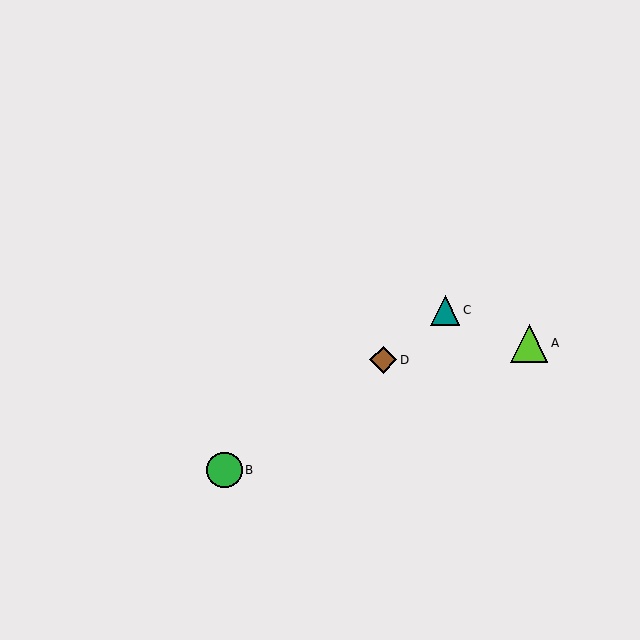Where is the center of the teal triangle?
The center of the teal triangle is at (445, 310).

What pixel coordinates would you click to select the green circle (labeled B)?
Click at (224, 470) to select the green circle B.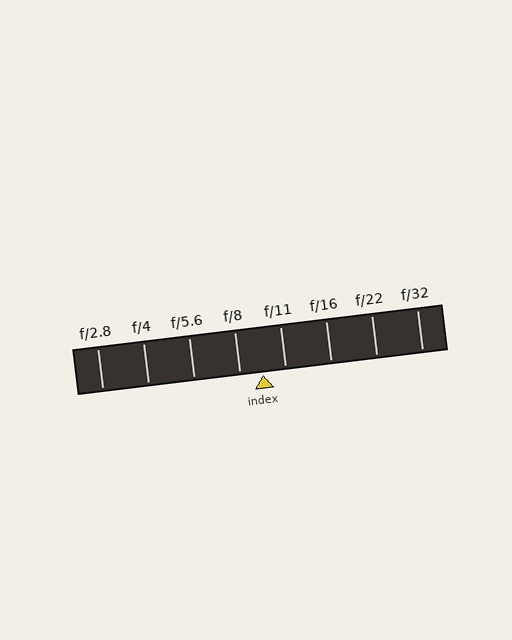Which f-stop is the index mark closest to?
The index mark is closest to f/11.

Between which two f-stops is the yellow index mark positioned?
The index mark is between f/8 and f/11.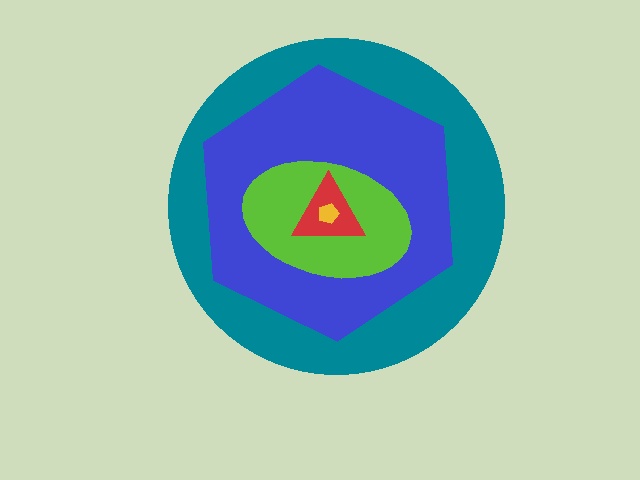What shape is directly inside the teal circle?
The blue hexagon.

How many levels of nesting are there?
5.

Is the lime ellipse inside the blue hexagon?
Yes.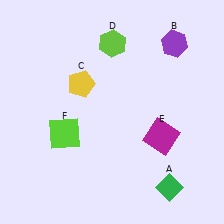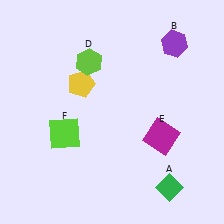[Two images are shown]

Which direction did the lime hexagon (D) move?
The lime hexagon (D) moved left.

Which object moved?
The lime hexagon (D) moved left.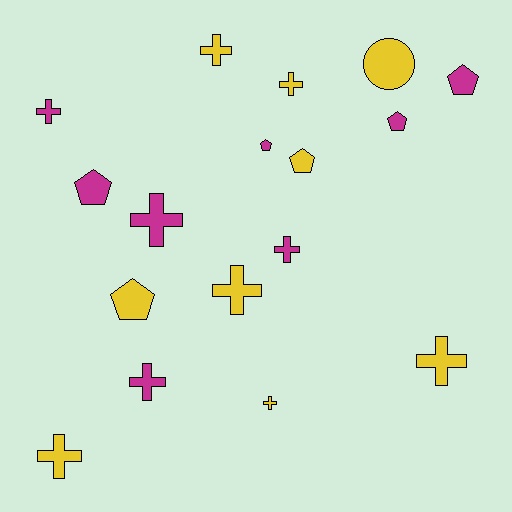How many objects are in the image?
There are 17 objects.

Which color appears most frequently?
Yellow, with 9 objects.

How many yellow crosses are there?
There are 6 yellow crosses.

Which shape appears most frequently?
Cross, with 10 objects.